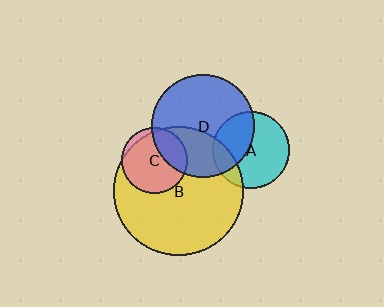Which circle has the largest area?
Circle B (yellow).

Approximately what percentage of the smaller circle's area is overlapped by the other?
Approximately 30%.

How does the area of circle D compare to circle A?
Approximately 1.8 times.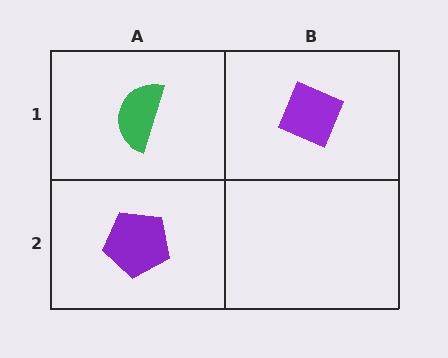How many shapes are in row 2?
1 shape.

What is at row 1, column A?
A green semicircle.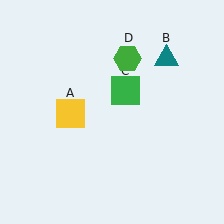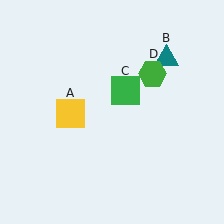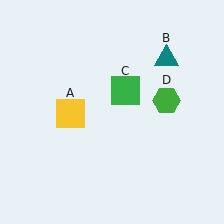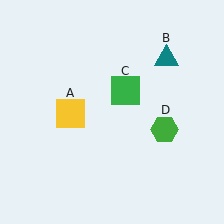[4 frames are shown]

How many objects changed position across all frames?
1 object changed position: green hexagon (object D).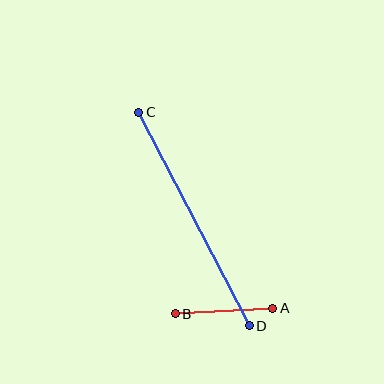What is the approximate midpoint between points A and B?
The midpoint is at approximately (224, 311) pixels.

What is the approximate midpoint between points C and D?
The midpoint is at approximately (194, 219) pixels.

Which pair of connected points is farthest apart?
Points C and D are farthest apart.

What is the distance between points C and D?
The distance is approximately 241 pixels.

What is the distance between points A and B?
The distance is approximately 97 pixels.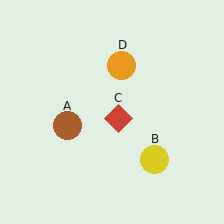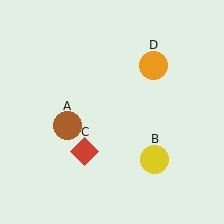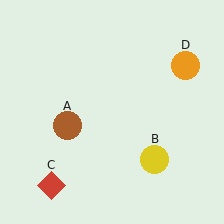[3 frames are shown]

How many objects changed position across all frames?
2 objects changed position: red diamond (object C), orange circle (object D).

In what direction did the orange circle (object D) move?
The orange circle (object D) moved right.